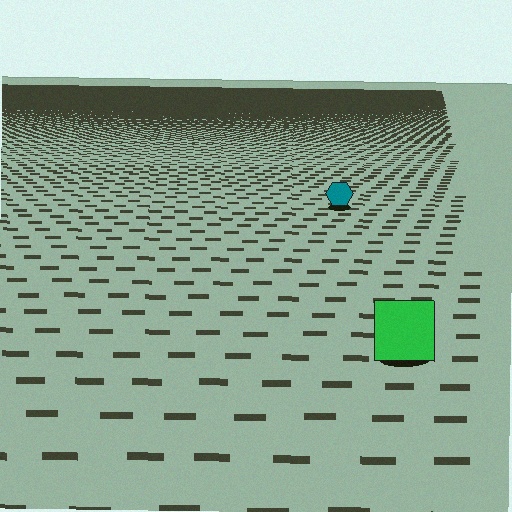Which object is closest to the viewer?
The green square is closest. The texture marks near it are larger and more spread out.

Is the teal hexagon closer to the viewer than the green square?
No. The green square is closer — you can tell from the texture gradient: the ground texture is coarser near it.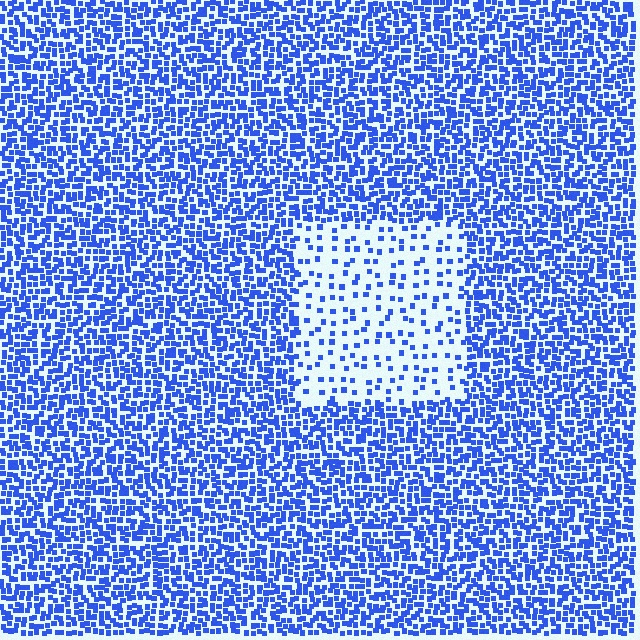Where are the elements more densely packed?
The elements are more densely packed outside the rectangle boundary.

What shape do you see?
I see a rectangle.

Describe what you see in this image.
The image contains small blue elements arranged at two different densities. A rectangle-shaped region is visible where the elements are less densely packed than the surrounding area.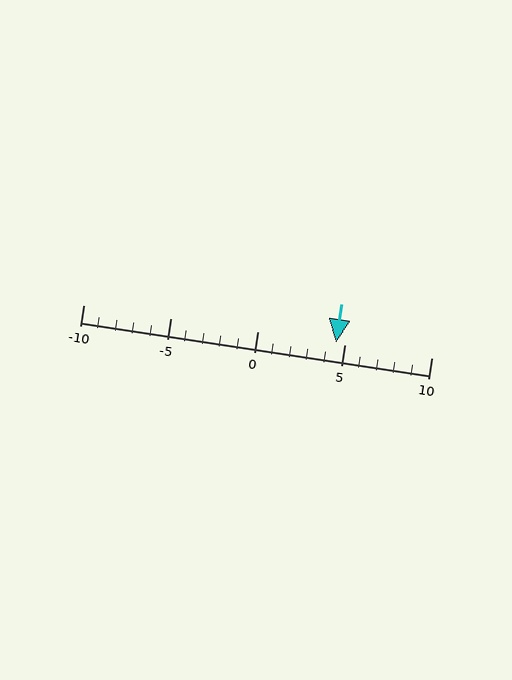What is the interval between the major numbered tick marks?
The major tick marks are spaced 5 units apart.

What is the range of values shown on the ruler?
The ruler shows values from -10 to 10.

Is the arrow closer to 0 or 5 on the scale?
The arrow is closer to 5.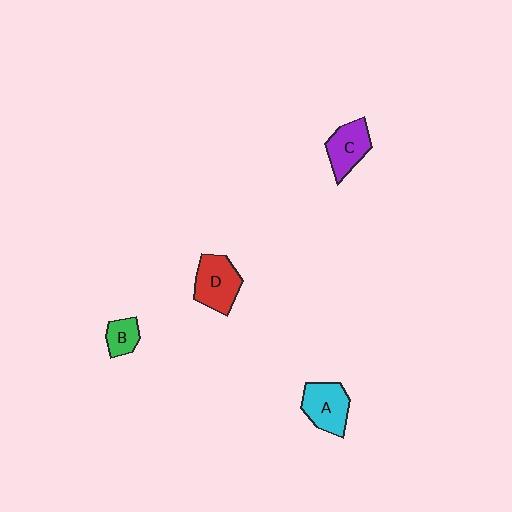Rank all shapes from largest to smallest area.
From largest to smallest: D (red), A (cyan), C (purple), B (green).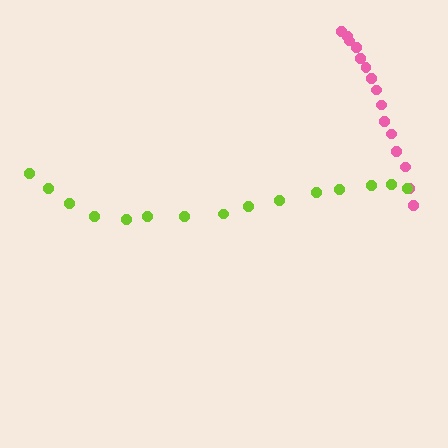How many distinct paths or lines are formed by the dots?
There are 2 distinct paths.